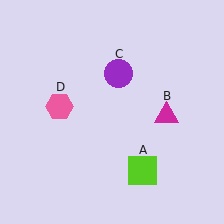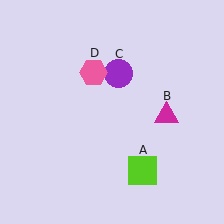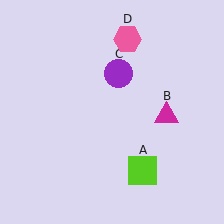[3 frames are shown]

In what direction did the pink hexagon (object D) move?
The pink hexagon (object D) moved up and to the right.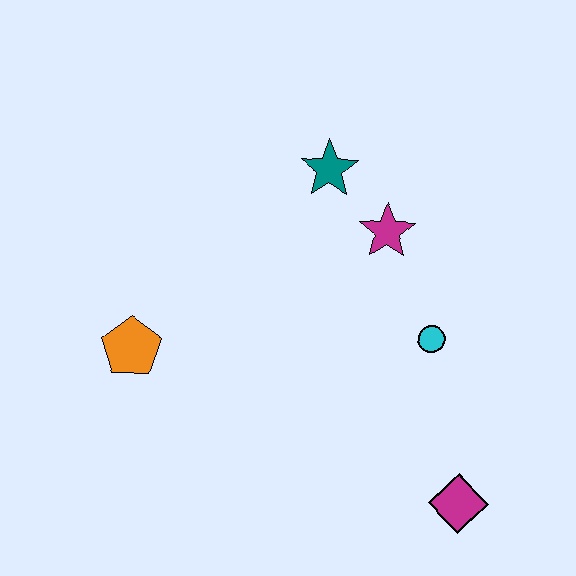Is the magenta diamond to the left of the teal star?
No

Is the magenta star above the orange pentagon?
Yes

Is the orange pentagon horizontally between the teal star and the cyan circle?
No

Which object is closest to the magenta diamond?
The cyan circle is closest to the magenta diamond.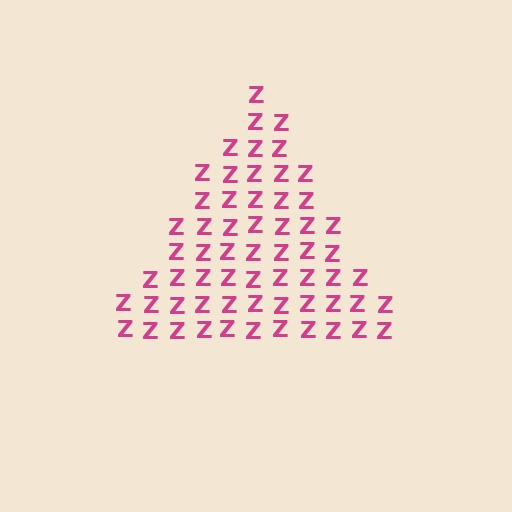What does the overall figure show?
The overall figure shows a triangle.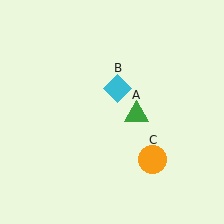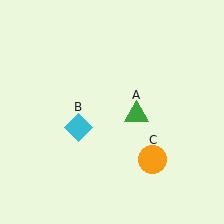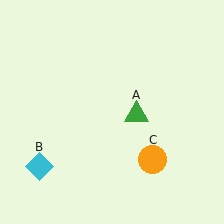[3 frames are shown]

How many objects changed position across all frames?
1 object changed position: cyan diamond (object B).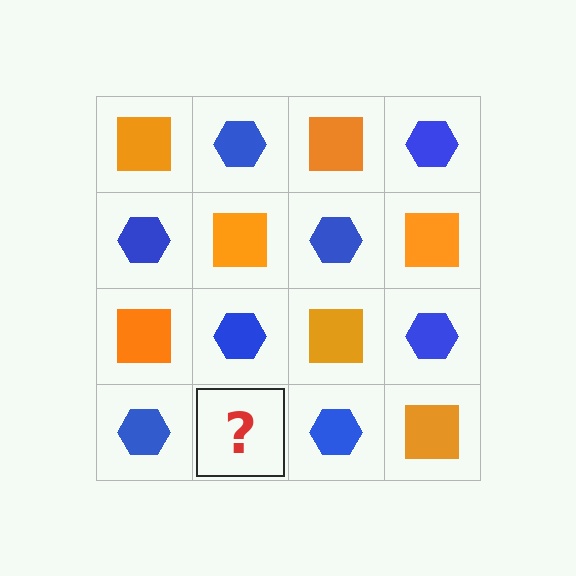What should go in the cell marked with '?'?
The missing cell should contain an orange square.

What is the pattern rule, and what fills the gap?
The rule is that it alternates orange square and blue hexagon in a checkerboard pattern. The gap should be filled with an orange square.